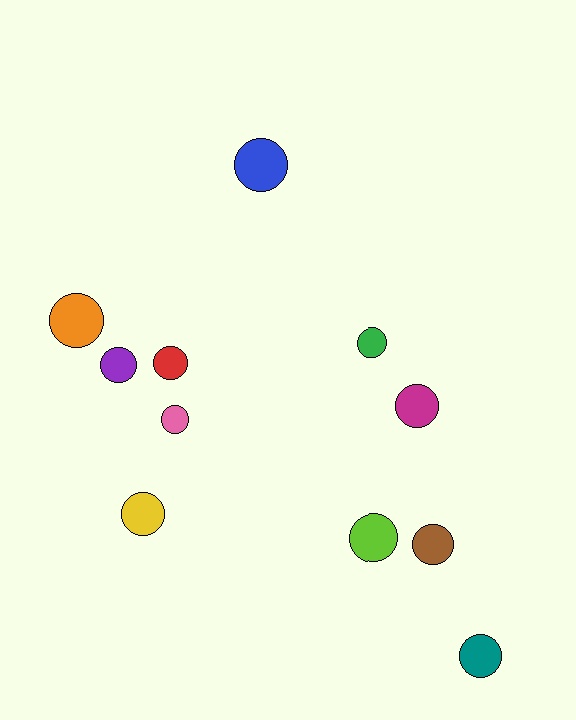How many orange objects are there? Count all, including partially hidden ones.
There is 1 orange object.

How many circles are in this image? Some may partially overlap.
There are 11 circles.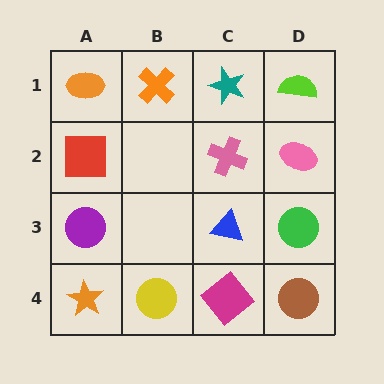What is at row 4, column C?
A magenta diamond.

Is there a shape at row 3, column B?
No, that cell is empty.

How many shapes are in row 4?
4 shapes.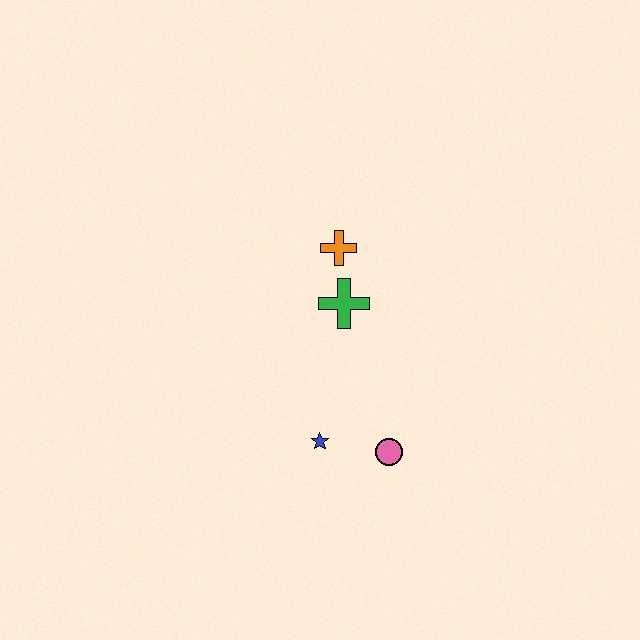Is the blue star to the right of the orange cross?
No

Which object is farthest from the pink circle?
The orange cross is farthest from the pink circle.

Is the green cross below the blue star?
No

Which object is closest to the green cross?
The orange cross is closest to the green cross.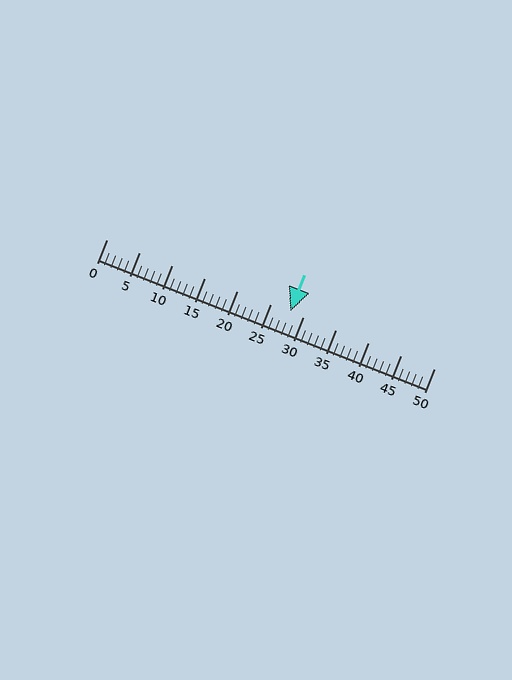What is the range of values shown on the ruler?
The ruler shows values from 0 to 50.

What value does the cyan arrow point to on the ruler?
The cyan arrow points to approximately 28.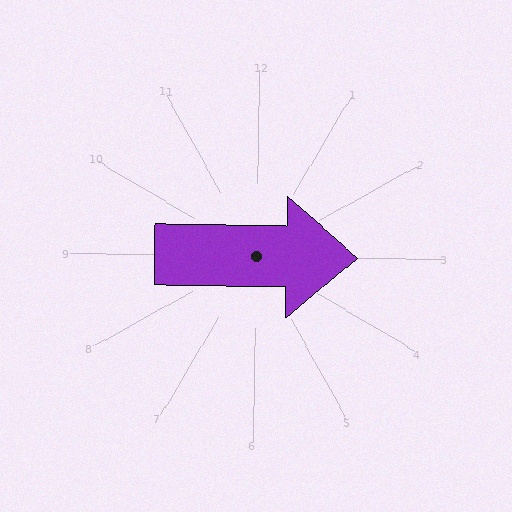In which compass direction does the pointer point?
East.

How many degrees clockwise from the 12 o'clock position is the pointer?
Approximately 90 degrees.